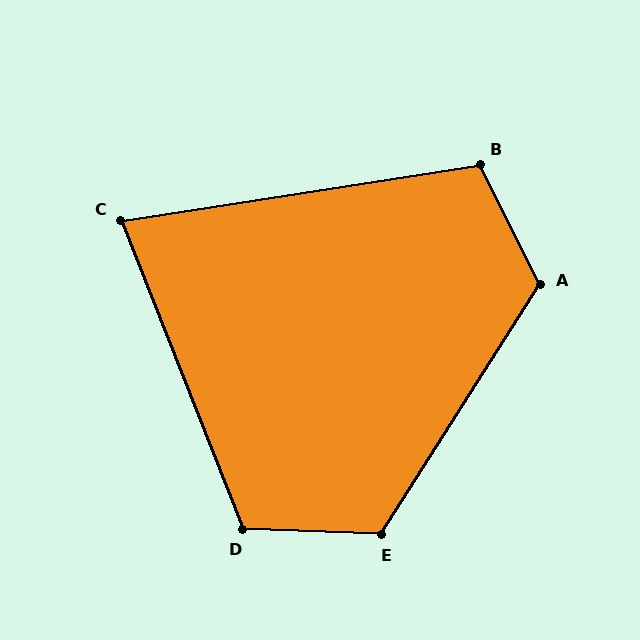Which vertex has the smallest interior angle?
C, at approximately 77 degrees.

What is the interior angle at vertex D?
Approximately 114 degrees (obtuse).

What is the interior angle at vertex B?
Approximately 108 degrees (obtuse).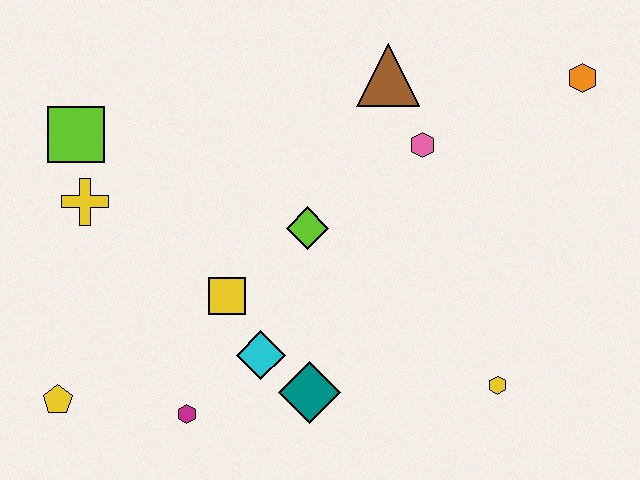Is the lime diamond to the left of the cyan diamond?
No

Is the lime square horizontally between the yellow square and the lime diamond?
No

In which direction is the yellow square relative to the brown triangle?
The yellow square is below the brown triangle.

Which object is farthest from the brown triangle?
The yellow pentagon is farthest from the brown triangle.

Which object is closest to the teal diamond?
The cyan diamond is closest to the teal diamond.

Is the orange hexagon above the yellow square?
Yes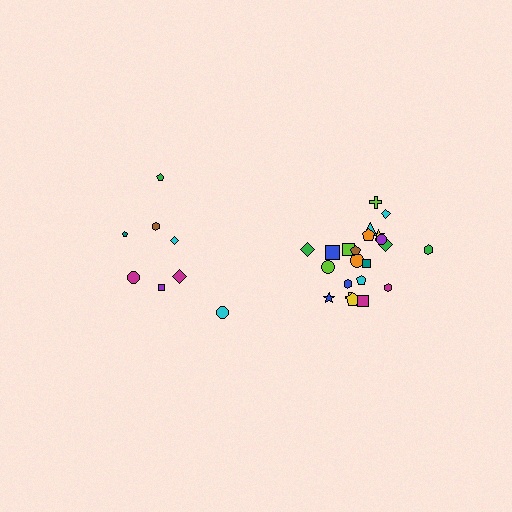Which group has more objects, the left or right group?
The right group.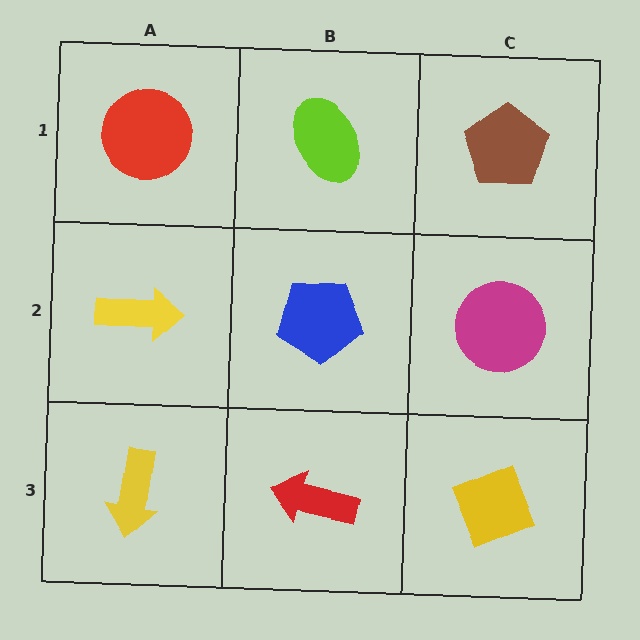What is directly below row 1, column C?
A magenta circle.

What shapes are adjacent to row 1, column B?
A blue pentagon (row 2, column B), a red circle (row 1, column A), a brown pentagon (row 1, column C).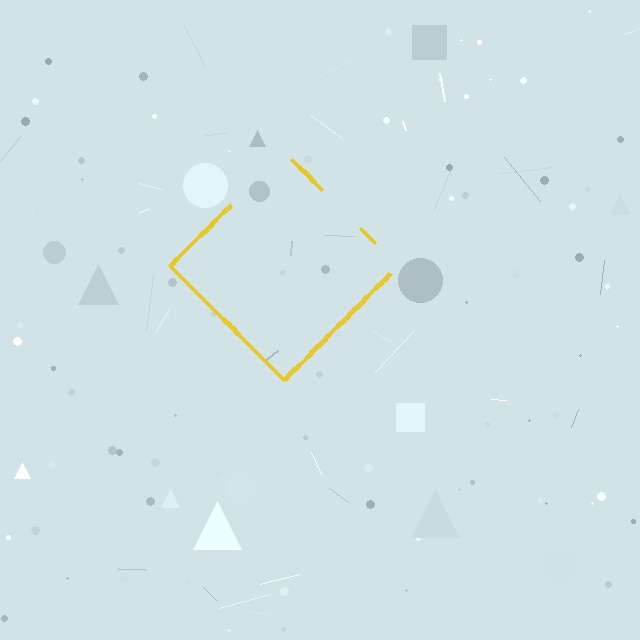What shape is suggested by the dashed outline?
The dashed outline suggests a diamond.